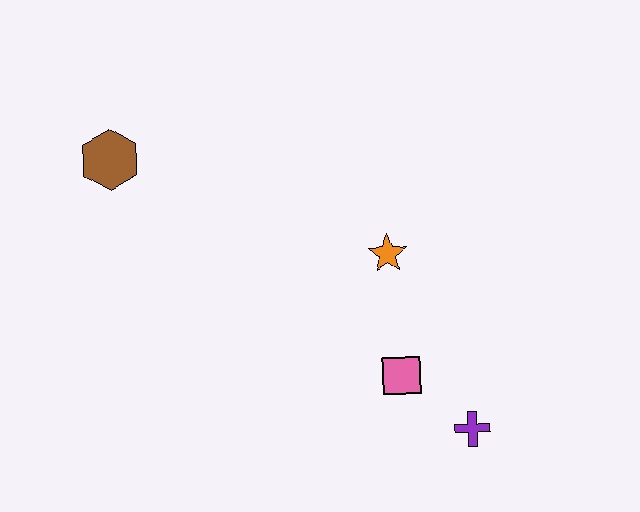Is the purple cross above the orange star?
No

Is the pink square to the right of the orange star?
Yes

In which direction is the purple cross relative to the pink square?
The purple cross is to the right of the pink square.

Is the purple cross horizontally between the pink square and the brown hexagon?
No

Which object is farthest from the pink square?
The brown hexagon is farthest from the pink square.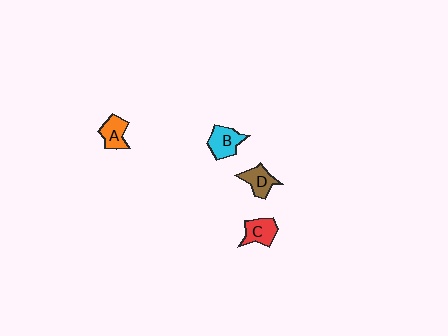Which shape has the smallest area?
Shape A (orange).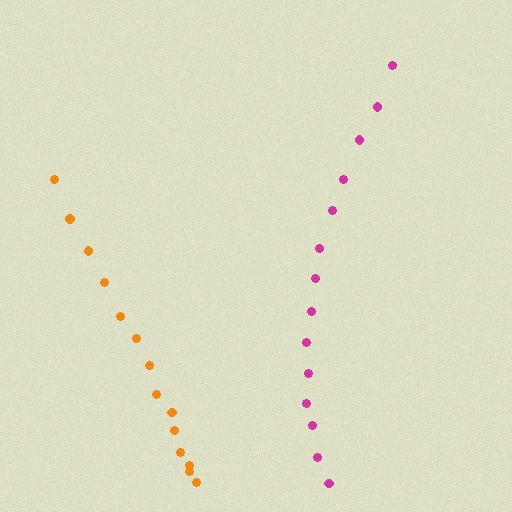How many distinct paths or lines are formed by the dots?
There are 2 distinct paths.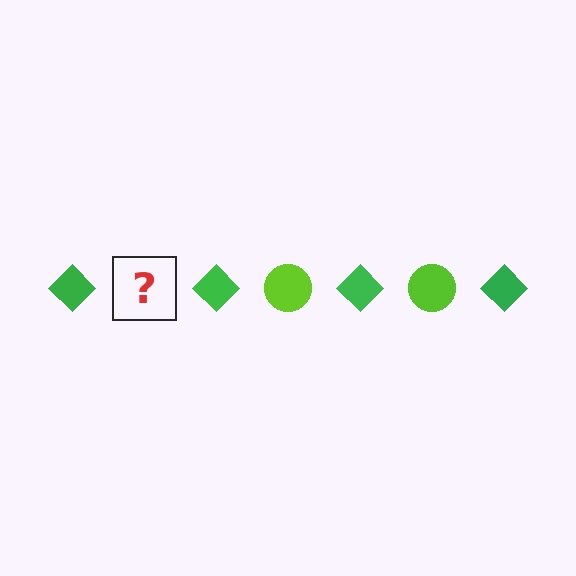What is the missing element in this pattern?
The missing element is a lime circle.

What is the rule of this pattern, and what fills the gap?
The rule is that the pattern alternates between green diamond and lime circle. The gap should be filled with a lime circle.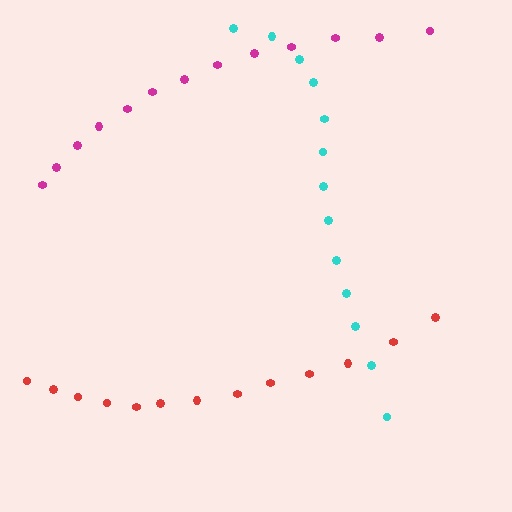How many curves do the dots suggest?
There are 3 distinct paths.